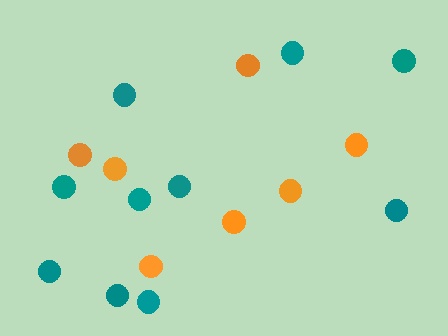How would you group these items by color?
There are 2 groups: one group of orange circles (7) and one group of teal circles (10).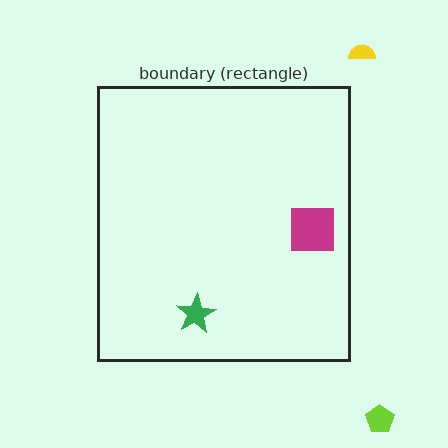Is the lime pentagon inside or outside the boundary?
Outside.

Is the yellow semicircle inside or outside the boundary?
Outside.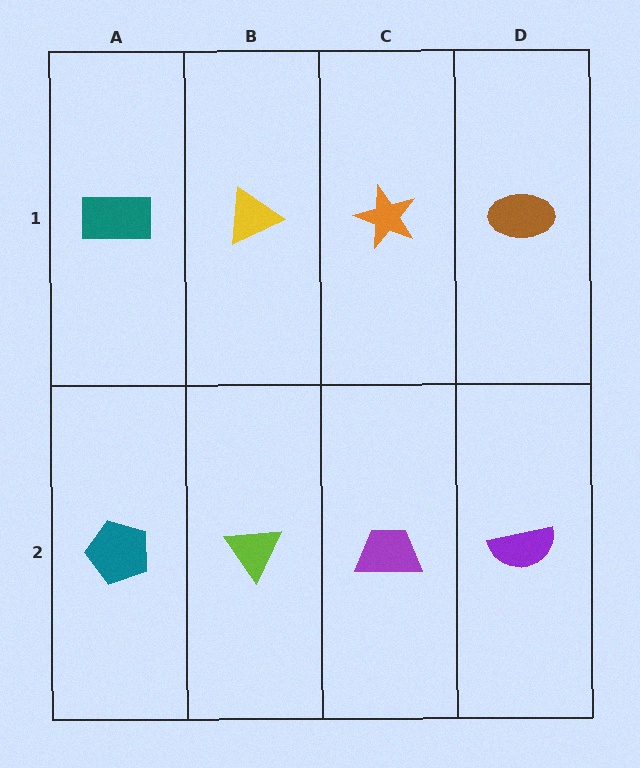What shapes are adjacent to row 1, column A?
A teal pentagon (row 2, column A), a yellow triangle (row 1, column B).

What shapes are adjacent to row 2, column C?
An orange star (row 1, column C), a lime triangle (row 2, column B), a purple semicircle (row 2, column D).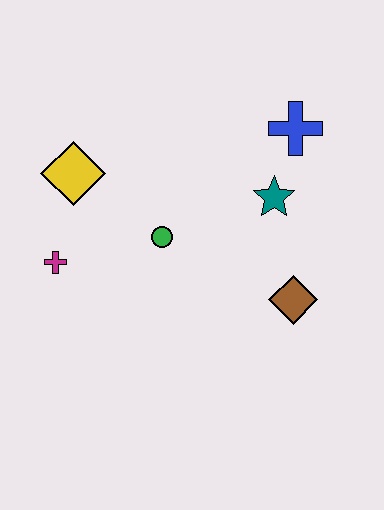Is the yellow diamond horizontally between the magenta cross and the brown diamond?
Yes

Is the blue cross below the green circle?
No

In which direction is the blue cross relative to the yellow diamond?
The blue cross is to the right of the yellow diamond.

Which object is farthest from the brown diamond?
The yellow diamond is farthest from the brown diamond.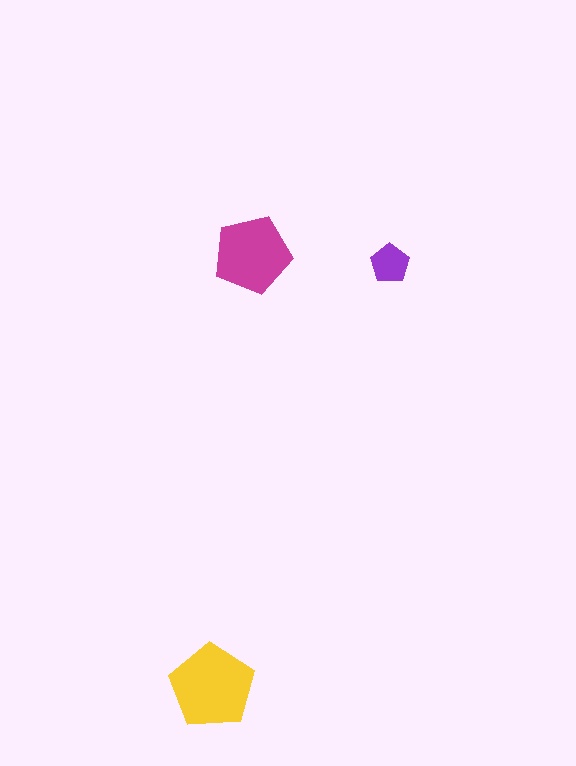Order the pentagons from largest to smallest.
the yellow one, the magenta one, the purple one.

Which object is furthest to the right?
The purple pentagon is rightmost.